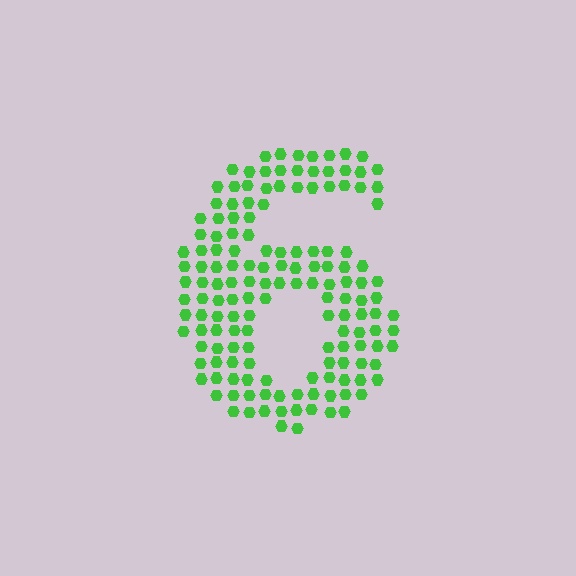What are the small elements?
The small elements are hexagons.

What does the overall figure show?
The overall figure shows the digit 6.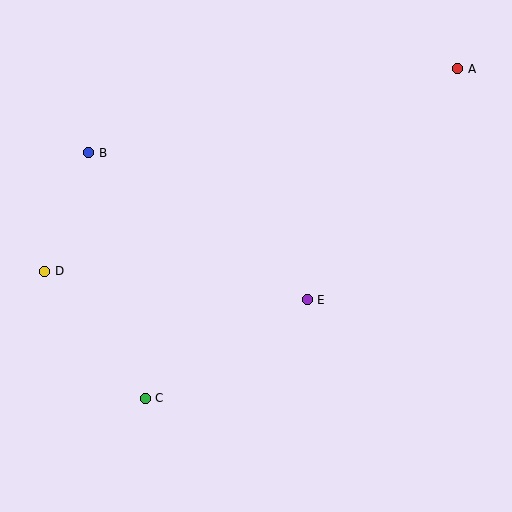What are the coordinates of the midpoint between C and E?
The midpoint between C and E is at (226, 349).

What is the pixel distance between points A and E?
The distance between A and E is 275 pixels.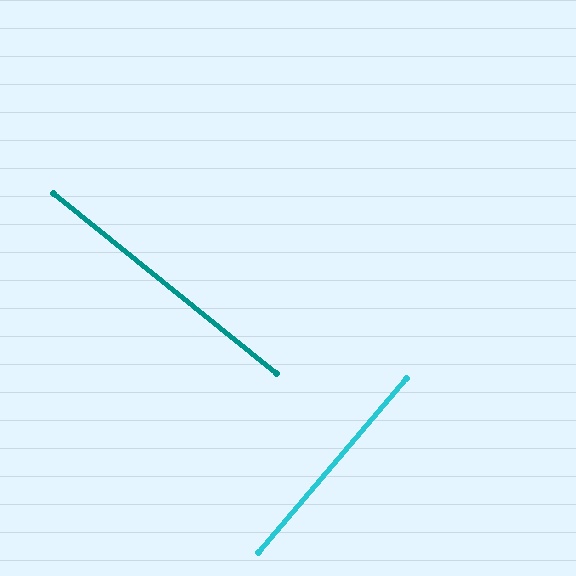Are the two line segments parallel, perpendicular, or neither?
Perpendicular — they meet at approximately 89°.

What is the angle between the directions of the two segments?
Approximately 89 degrees.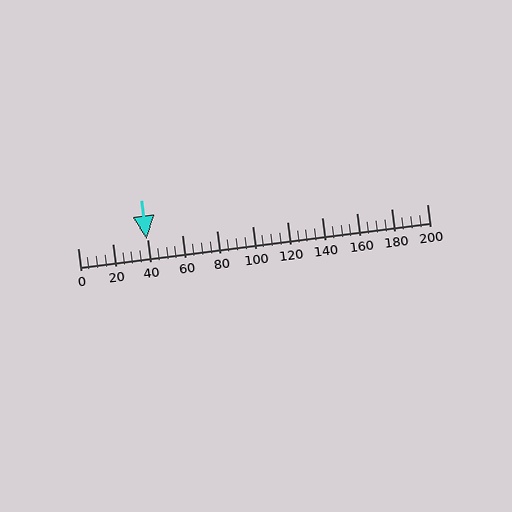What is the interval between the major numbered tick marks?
The major tick marks are spaced 20 units apart.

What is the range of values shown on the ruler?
The ruler shows values from 0 to 200.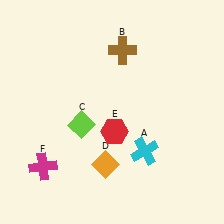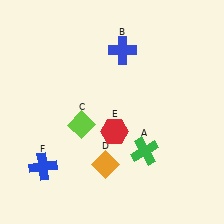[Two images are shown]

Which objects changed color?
A changed from cyan to green. B changed from brown to blue. F changed from magenta to blue.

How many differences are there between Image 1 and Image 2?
There are 3 differences between the two images.